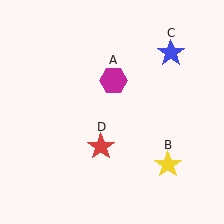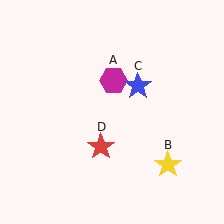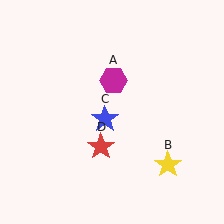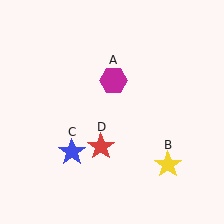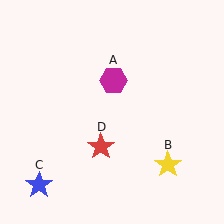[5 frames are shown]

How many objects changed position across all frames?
1 object changed position: blue star (object C).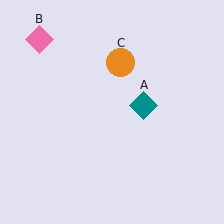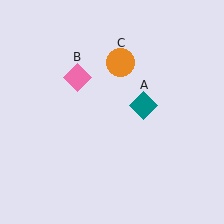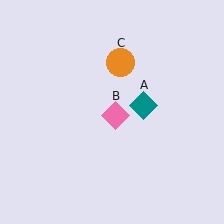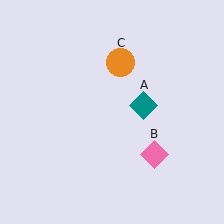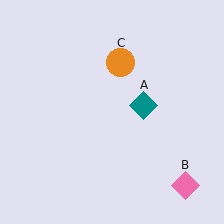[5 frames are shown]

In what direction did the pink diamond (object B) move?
The pink diamond (object B) moved down and to the right.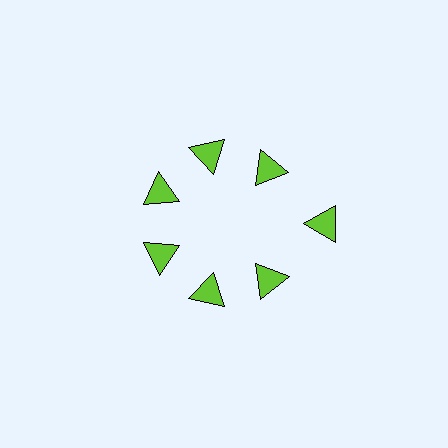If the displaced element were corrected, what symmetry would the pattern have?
It would have 7-fold rotational symmetry — the pattern would map onto itself every 51 degrees.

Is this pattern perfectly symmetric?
No. The 7 lime triangles are arranged in a ring, but one element near the 3 o'clock position is pushed outward from the center, breaking the 7-fold rotational symmetry.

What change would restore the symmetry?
The symmetry would be restored by moving it inward, back onto the ring so that all 7 triangles sit at equal angles and equal distance from the center.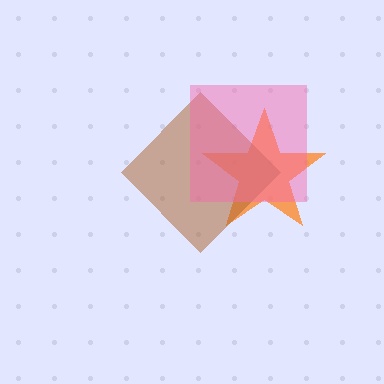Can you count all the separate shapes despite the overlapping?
Yes, there are 3 separate shapes.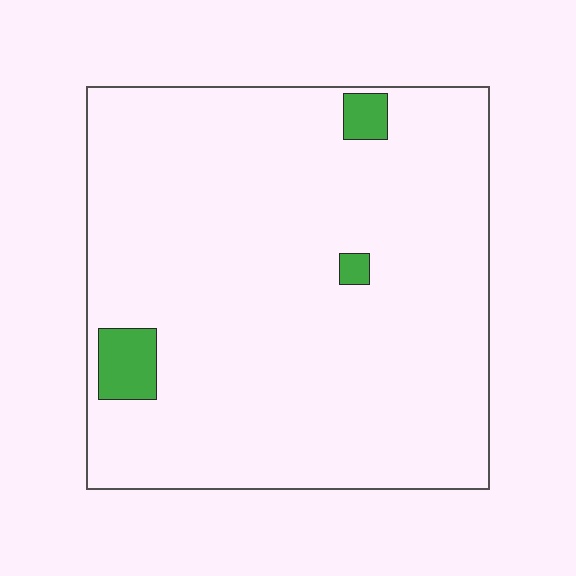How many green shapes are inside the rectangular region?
3.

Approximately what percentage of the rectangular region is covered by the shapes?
Approximately 5%.